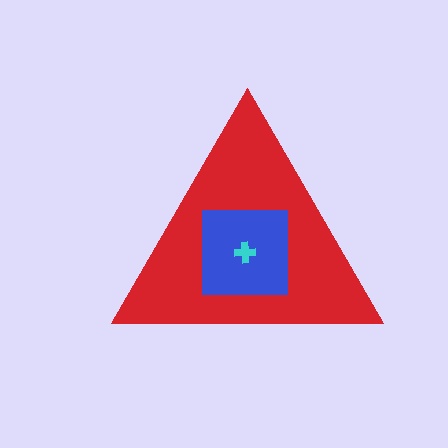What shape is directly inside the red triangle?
The blue square.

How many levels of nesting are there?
3.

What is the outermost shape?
The red triangle.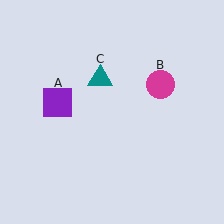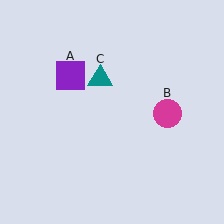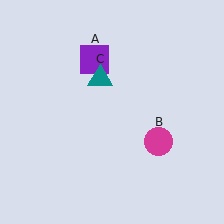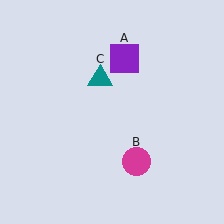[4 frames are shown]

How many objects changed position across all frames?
2 objects changed position: purple square (object A), magenta circle (object B).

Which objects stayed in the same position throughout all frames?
Teal triangle (object C) remained stationary.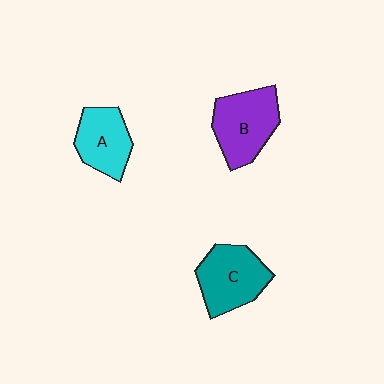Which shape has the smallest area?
Shape A (cyan).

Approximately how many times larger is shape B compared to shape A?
Approximately 1.3 times.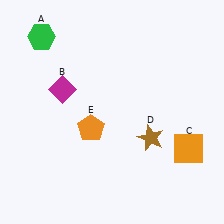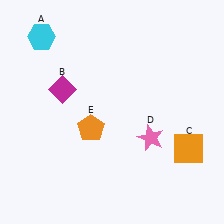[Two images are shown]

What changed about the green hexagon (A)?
In Image 1, A is green. In Image 2, it changed to cyan.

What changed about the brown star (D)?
In Image 1, D is brown. In Image 2, it changed to pink.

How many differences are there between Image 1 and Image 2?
There are 2 differences between the two images.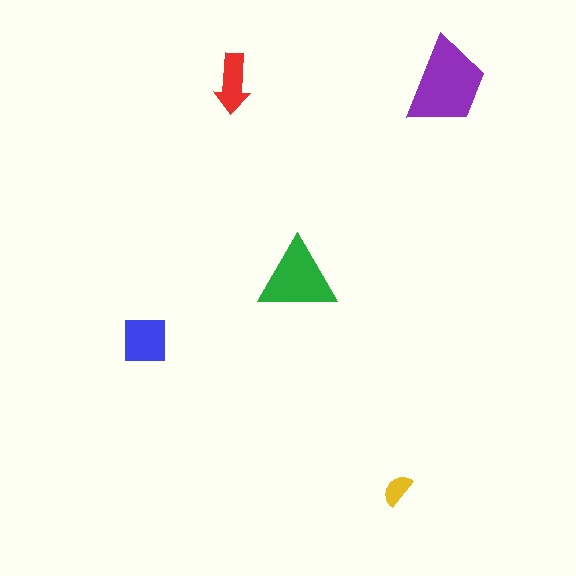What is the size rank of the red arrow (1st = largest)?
4th.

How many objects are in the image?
There are 5 objects in the image.